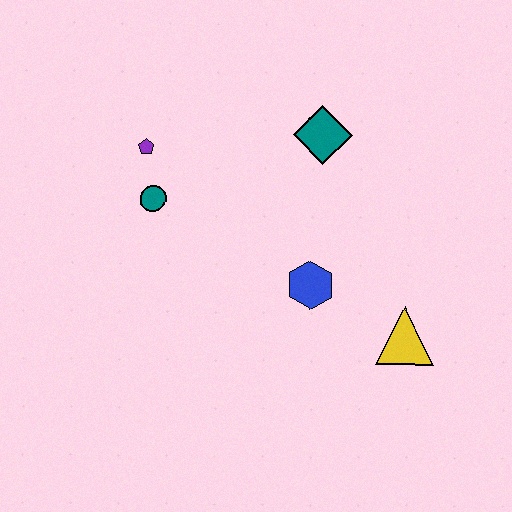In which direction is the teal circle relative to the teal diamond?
The teal circle is to the left of the teal diamond.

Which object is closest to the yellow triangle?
The blue hexagon is closest to the yellow triangle.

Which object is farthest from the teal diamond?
The yellow triangle is farthest from the teal diamond.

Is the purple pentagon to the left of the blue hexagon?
Yes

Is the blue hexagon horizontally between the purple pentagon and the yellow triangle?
Yes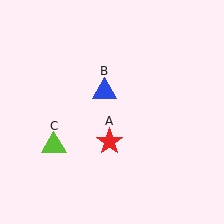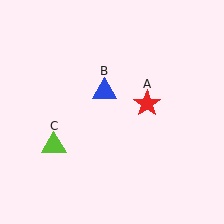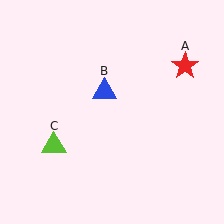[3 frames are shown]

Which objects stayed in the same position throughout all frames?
Blue triangle (object B) and lime triangle (object C) remained stationary.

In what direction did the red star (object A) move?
The red star (object A) moved up and to the right.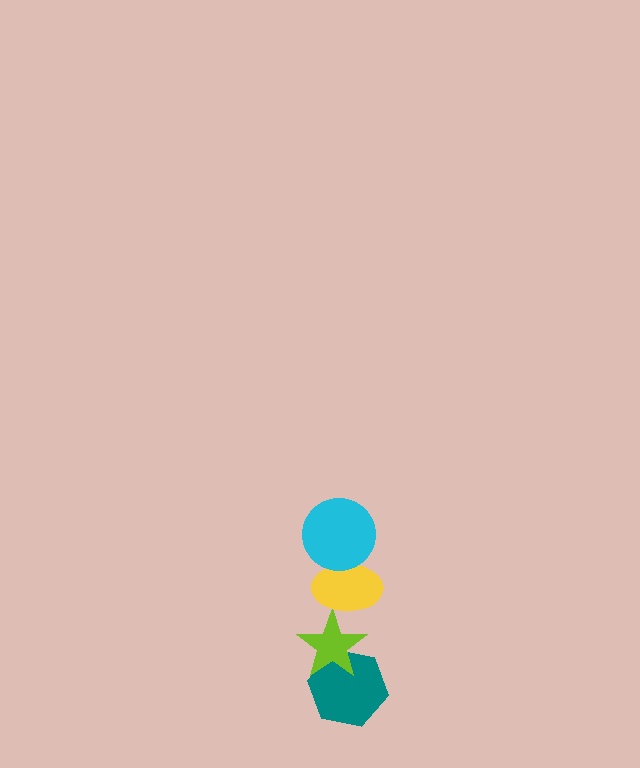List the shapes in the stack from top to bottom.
From top to bottom: the cyan circle, the yellow ellipse, the lime star, the teal hexagon.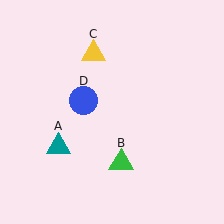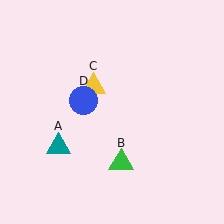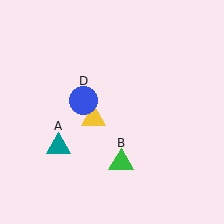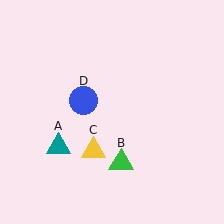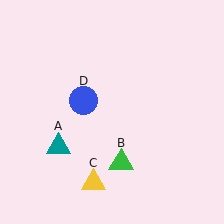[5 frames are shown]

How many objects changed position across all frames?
1 object changed position: yellow triangle (object C).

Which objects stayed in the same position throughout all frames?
Teal triangle (object A) and green triangle (object B) and blue circle (object D) remained stationary.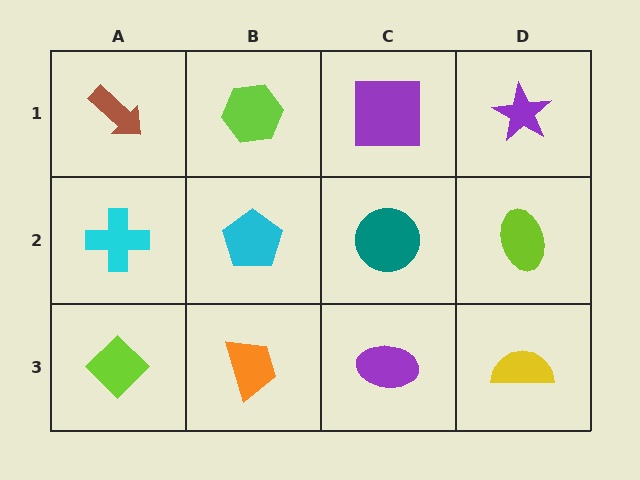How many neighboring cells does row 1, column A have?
2.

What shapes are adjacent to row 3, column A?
A cyan cross (row 2, column A), an orange trapezoid (row 3, column B).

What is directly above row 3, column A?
A cyan cross.